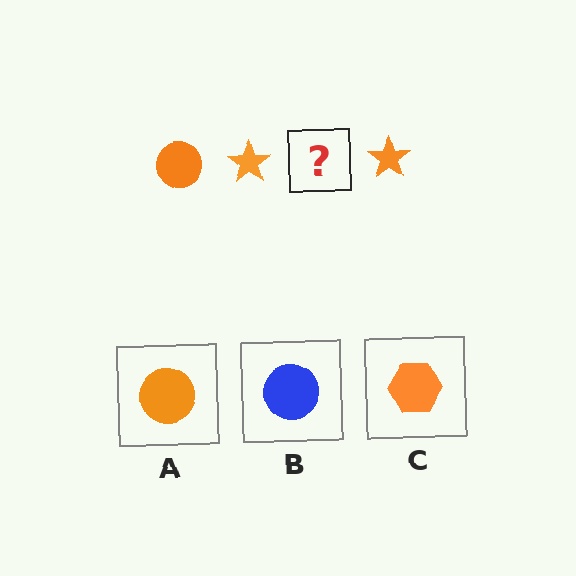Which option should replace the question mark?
Option A.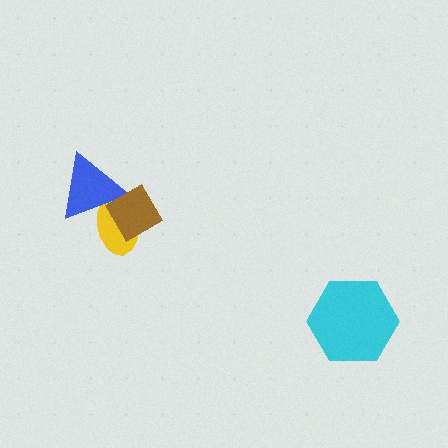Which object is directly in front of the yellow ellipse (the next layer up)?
The blue triangle is directly in front of the yellow ellipse.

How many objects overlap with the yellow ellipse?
2 objects overlap with the yellow ellipse.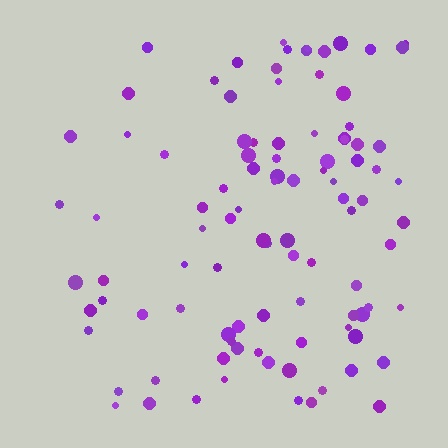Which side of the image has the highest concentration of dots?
The right.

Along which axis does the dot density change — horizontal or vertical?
Horizontal.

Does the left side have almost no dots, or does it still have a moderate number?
Still a moderate number, just noticeably fewer than the right.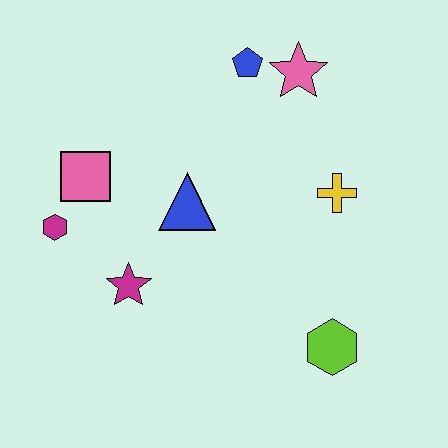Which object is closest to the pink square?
The magenta hexagon is closest to the pink square.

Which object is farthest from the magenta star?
The pink star is farthest from the magenta star.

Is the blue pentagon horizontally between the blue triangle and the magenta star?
No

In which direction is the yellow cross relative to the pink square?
The yellow cross is to the right of the pink square.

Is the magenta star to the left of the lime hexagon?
Yes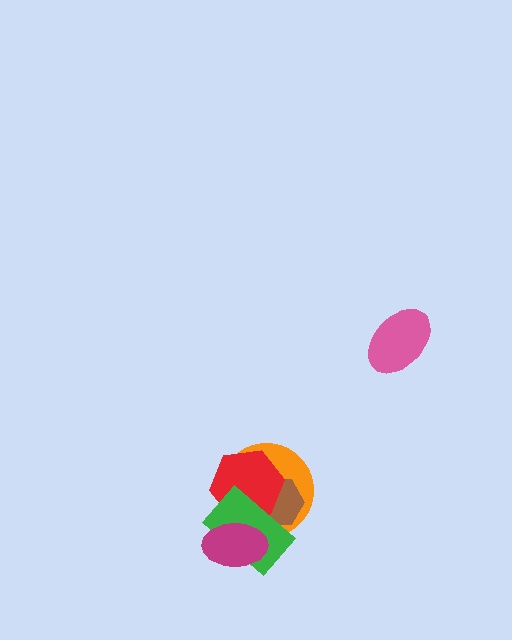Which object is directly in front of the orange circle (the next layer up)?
The brown hexagon is directly in front of the orange circle.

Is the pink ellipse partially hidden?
No, no other shape covers it.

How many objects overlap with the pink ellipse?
0 objects overlap with the pink ellipse.